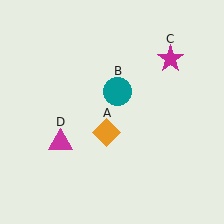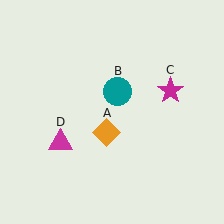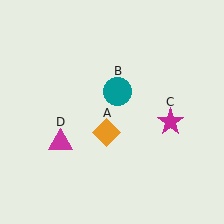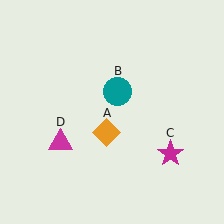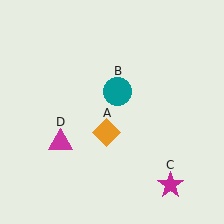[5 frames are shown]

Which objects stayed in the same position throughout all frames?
Orange diamond (object A) and teal circle (object B) and magenta triangle (object D) remained stationary.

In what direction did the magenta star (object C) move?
The magenta star (object C) moved down.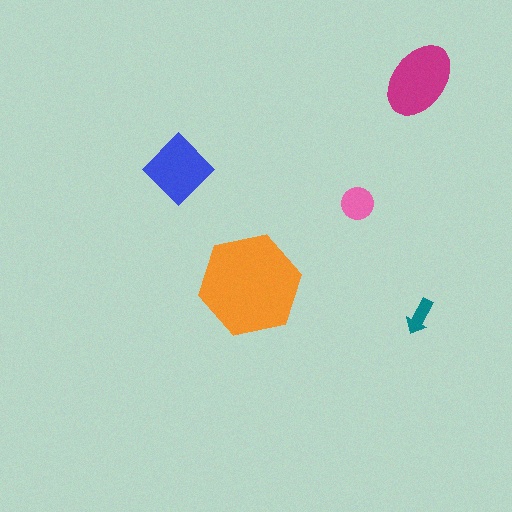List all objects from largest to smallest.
The orange hexagon, the magenta ellipse, the blue diamond, the pink circle, the teal arrow.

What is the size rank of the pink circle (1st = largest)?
4th.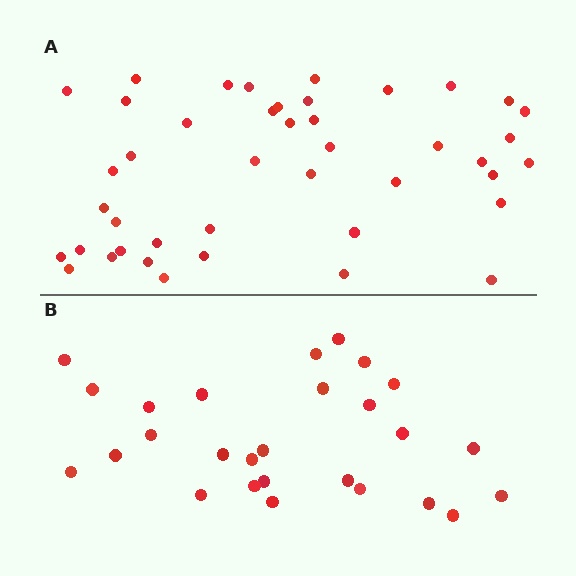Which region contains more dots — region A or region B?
Region A (the top region) has more dots.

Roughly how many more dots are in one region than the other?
Region A has approximately 15 more dots than region B.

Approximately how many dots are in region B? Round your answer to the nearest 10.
About 30 dots. (The exact count is 27, which rounds to 30.)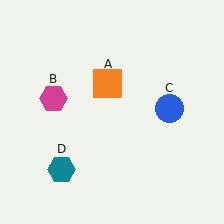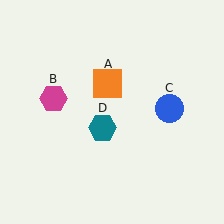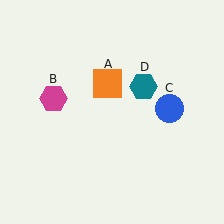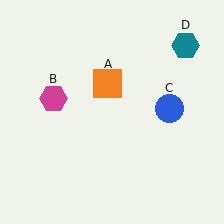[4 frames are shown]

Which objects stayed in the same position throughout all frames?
Orange square (object A) and magenta hexagon (object B) and blue circle (object C) remained stationary.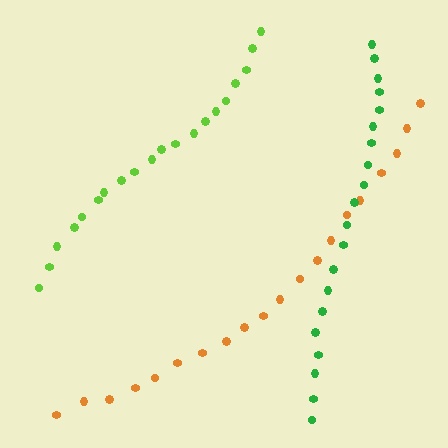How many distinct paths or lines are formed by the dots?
There are 3 distinct paths.